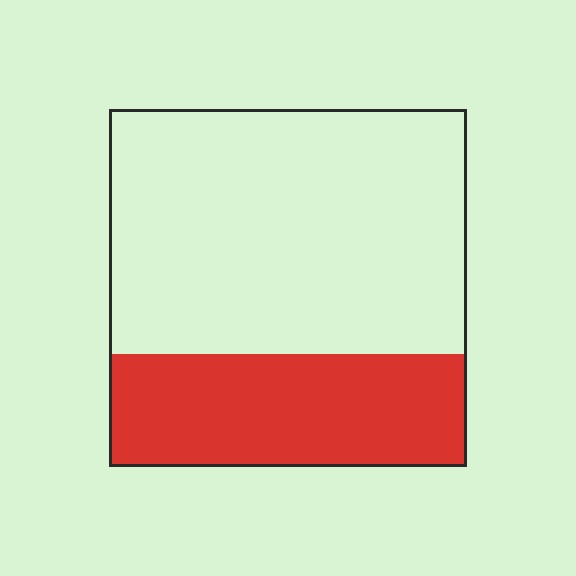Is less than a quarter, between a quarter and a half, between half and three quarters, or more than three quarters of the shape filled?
Between a quarter and a half.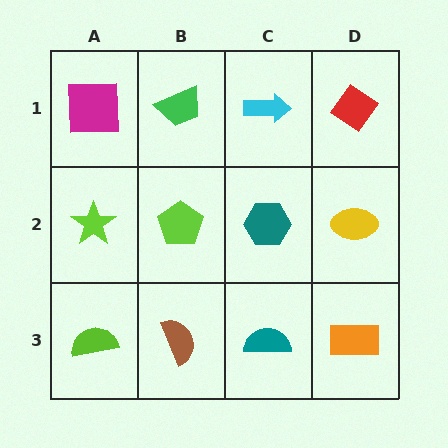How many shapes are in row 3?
4 shapes.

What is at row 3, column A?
A lime semicircle.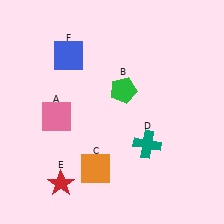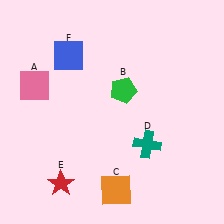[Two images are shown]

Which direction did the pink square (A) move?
The pink square (A) moved up.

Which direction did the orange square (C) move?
The orange square (C) moved down.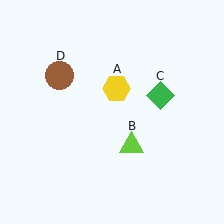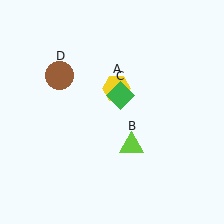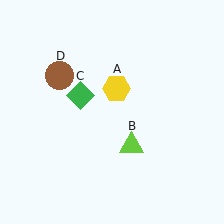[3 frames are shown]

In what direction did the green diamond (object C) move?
The green diamond (object C) moved left.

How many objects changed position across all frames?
1 object changed position: green diamond (object C).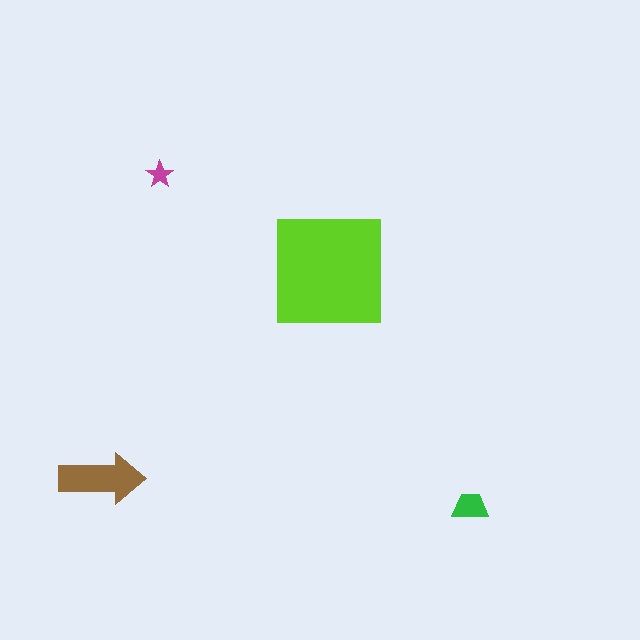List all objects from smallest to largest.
The magenta star, the green trapezoid, the brown arrow, the lime square.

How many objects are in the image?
There are 4 objects in the image.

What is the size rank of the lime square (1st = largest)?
1st.